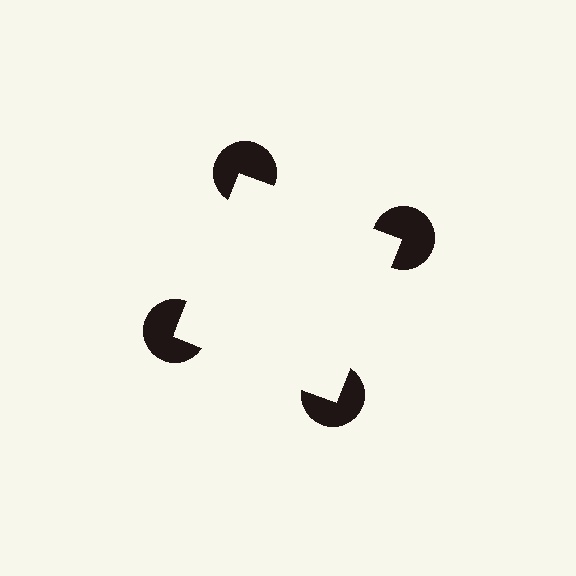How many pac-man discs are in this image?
There are 4 — one at each vertex of the illusory square.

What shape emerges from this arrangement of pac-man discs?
An illusory square — its edges are inferred from the aligned wedge cuts in the pac-man discs, not physically drawn.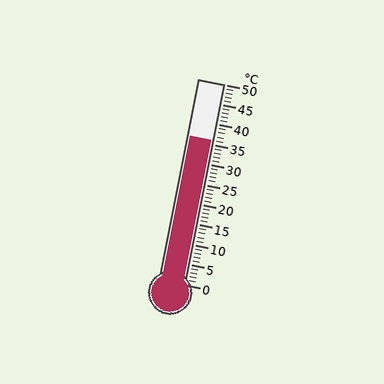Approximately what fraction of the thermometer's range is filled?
The thermometer is filled to approximately 70% of its range.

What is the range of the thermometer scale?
The thermometer scale ranges from 0°C to 50°C.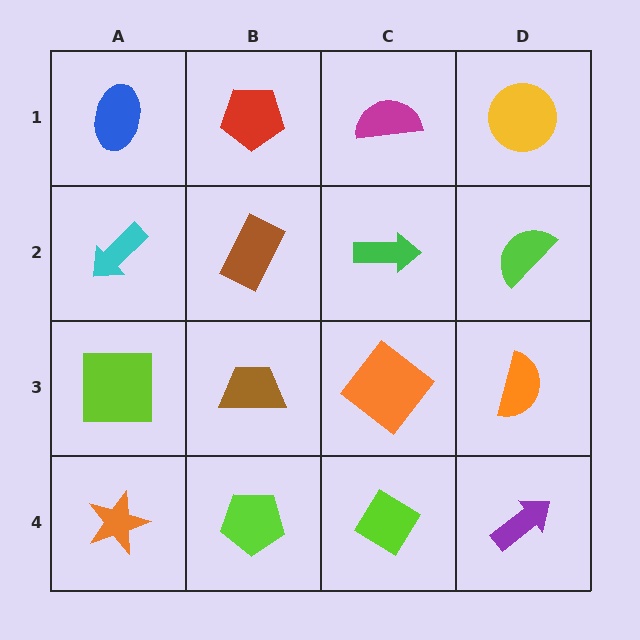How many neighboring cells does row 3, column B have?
4.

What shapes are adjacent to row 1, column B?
A brown rectangle (row 2, column B), a blue ellipse (row 1, column A), a magenta semicircle (row 1, column C).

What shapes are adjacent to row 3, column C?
A green arrow (row 2, column C), a lime diamond (row 4, column C), a brown trapezoid (row 3, column B), an orange semicircle (row 3, column D).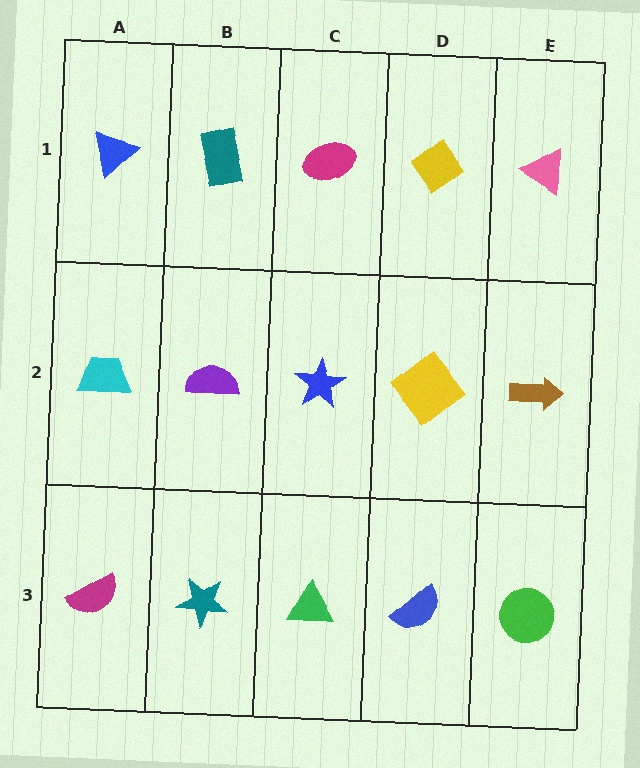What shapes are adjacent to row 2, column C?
A magenta ellipse (row 1, column C), a green triangle (row 3, column C), a purple semicircle (row 2, column B), a yellow diamond (row 2, column D).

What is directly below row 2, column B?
A teal star.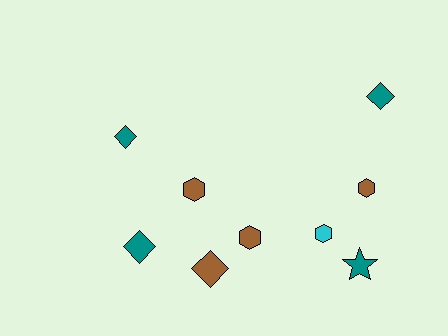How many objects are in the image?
There are 9 objects.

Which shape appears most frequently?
Hexagon, with 4 objects.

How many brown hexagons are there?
There are 3 brown hexagons.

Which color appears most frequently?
Brown, with 4 objects.